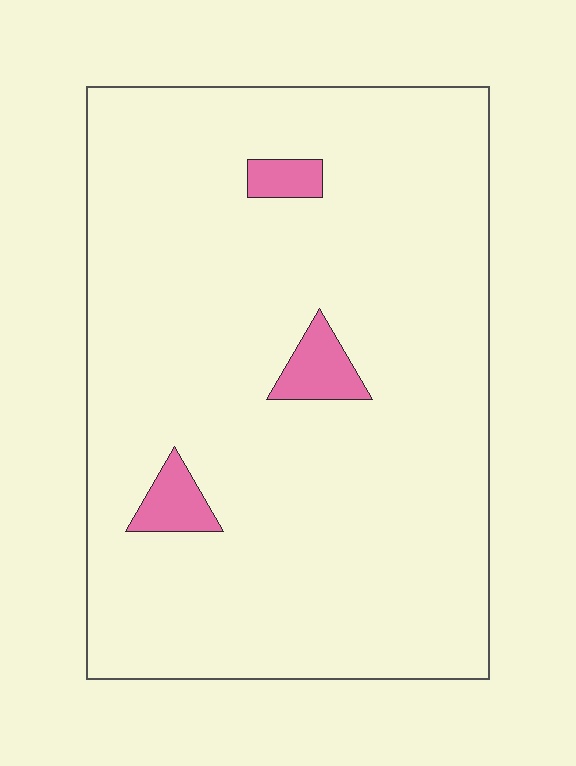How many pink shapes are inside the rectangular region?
3.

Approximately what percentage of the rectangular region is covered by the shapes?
Approximately 5%.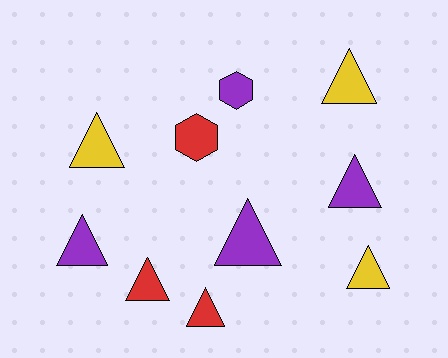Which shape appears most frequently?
Triangle, with 8 objects.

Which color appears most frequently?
Purple, with 4 objects.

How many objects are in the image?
There are 10 objects.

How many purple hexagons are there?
There is 1 purple hexagon.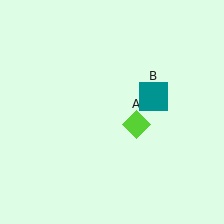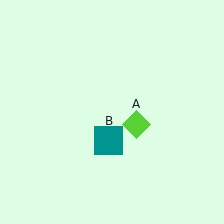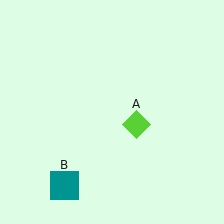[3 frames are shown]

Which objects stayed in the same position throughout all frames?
Lime diamond (object A) remained stationary.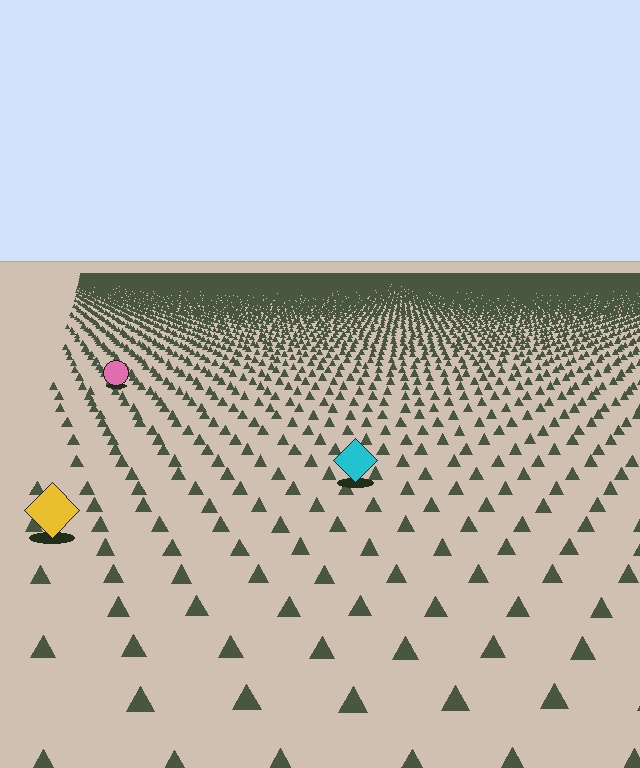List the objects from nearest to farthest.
From nearest to farthest: the yellow diamond, the cyan diamond, the pink circle.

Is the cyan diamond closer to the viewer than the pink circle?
Yes. The cyan diamond is closer — you can tell from the texture gradient: the ground texture is coarser near it.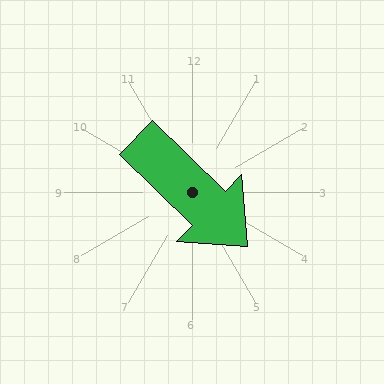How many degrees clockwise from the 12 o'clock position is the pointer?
Approximately 134 degrees.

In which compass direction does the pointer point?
Southeast.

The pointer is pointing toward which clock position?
Roughly 4 o'clock.